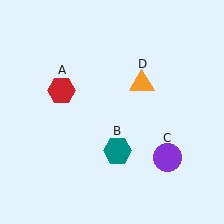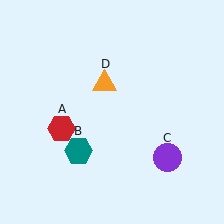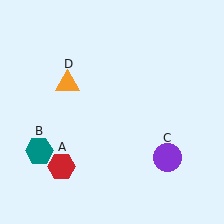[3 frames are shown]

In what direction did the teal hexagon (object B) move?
The teal hexagon (object B) moved left.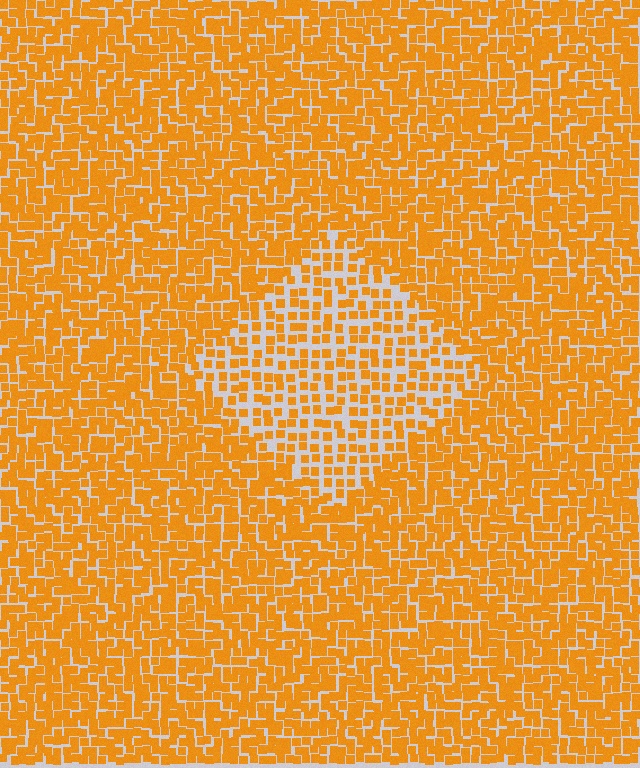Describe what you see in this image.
The image contains small orange elements arranged at two different densities. A diamond-shaped region is visible where the elements are less densely packed than the surrounding area.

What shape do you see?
I see a diamond.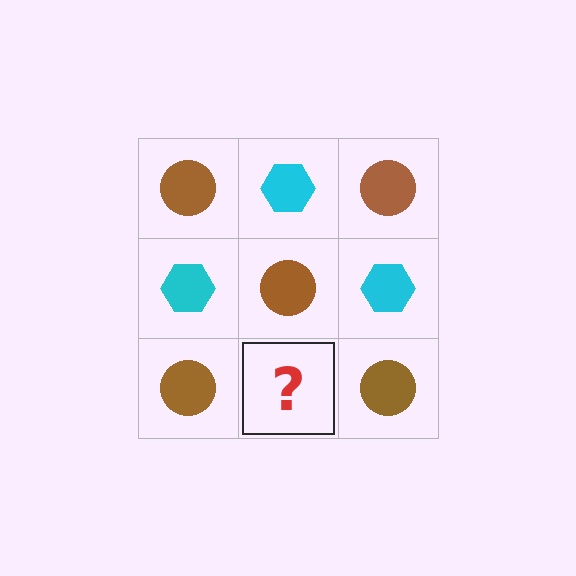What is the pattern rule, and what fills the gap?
The rule is that it alternates brown circle and cyan hexagon in a checkerboard pattern. The gap should be filled with a cyan hexagon.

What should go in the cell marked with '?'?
The missing cell should contain a cyan hexagon.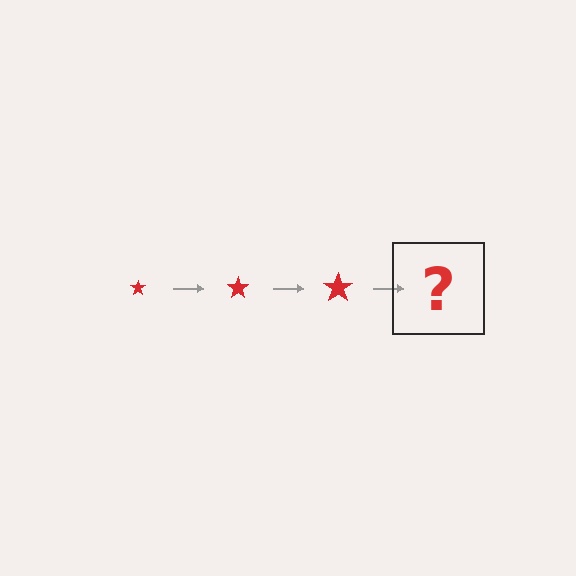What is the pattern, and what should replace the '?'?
The pattern is that the star gets progressively larger each step. The '?' should be a red star, larger than the previous one.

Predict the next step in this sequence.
The next step is a red star, larger than the previous one.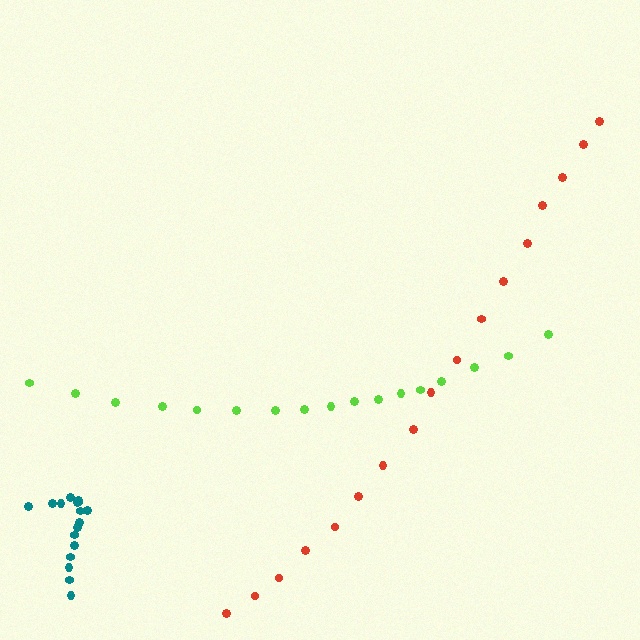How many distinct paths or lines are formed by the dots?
There are 3 distinct paths.